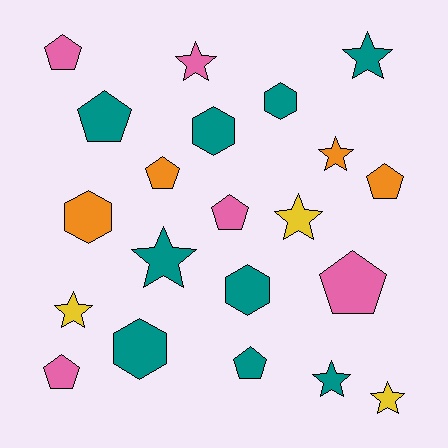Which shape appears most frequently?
Pentagon, with 8 objects.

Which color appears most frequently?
Teal, with 9 objects.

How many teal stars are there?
There are 3 teal stars.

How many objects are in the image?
There are 21 objects.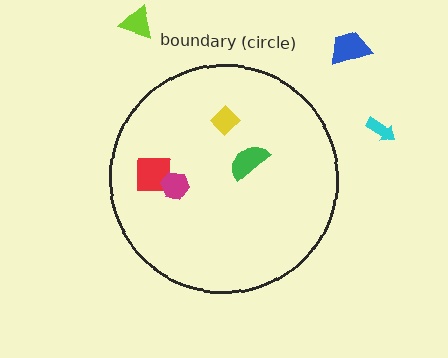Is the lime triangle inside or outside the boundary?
Outside.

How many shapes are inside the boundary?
4 inside, 3 outside.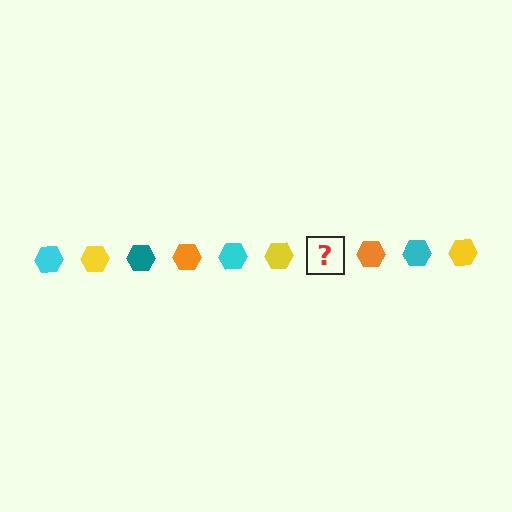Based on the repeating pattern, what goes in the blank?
The blank should be a teal hexagon.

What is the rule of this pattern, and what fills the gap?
The rule is that the pattern cycles through cyan, yellow, teal, orange hexagons. The gap should be filled with a teal hexagon.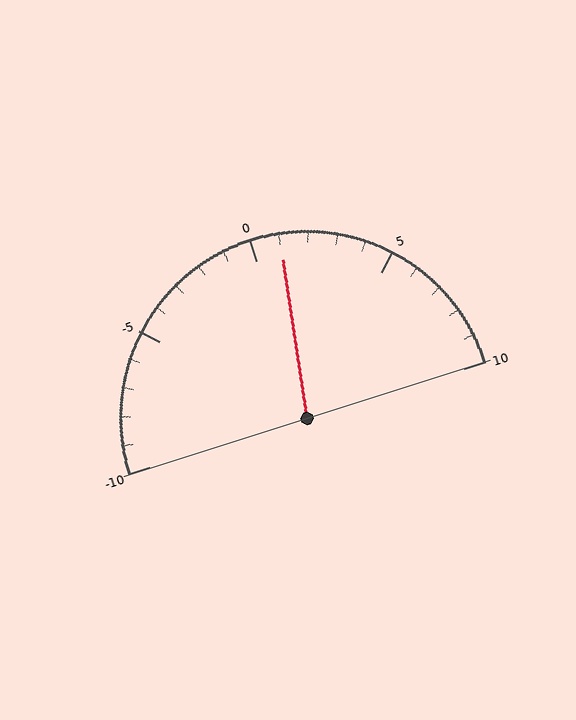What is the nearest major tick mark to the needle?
The nearest major tick mark is 0.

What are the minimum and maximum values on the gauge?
The gauge ranges from -10 to 10.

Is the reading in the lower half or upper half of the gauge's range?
The reading is in the upper half of the range (-10 to 10).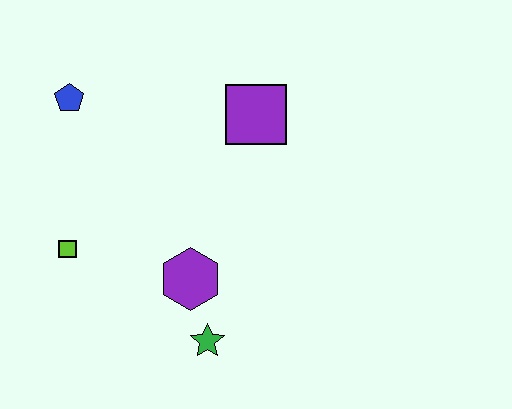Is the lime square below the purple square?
Yes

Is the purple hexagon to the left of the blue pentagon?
No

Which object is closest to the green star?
The purple hexagon is closest to the green star.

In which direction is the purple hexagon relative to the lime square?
The purple hexagon is to the right of the lime square.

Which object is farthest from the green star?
The blue pentagon is farthest from the green star.